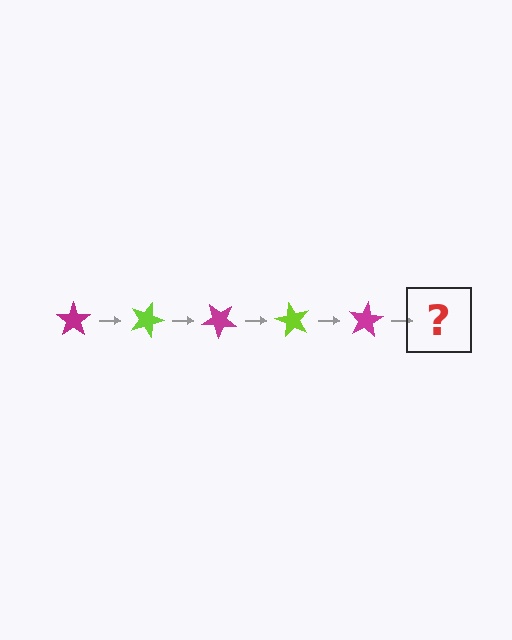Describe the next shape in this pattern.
It should be a lime star, rotated 100 degrees from the start.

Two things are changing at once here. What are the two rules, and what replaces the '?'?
The two rules are that it rotates 20 degrees each step and the color cycles through magenta and lime. The '?' should be a lime star, rotated 100 degrees from the start.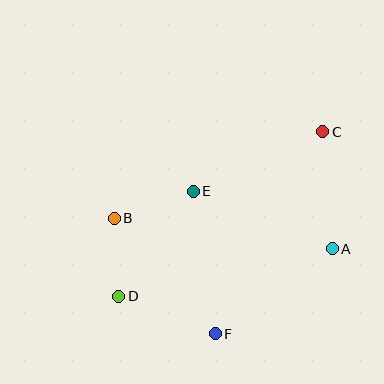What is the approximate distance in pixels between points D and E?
The distance between D and E is approximately 128 pixels.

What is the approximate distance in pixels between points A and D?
The distance between A and D is approximately 219 pixels.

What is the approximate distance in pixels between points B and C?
The distance between B and C is approximately 226 pixels.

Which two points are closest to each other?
Points B and D are closest to each other.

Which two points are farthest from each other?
Points C and D are farthest from each other.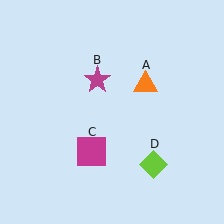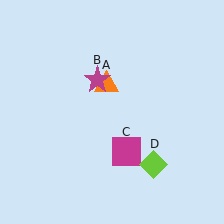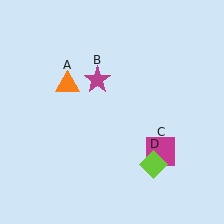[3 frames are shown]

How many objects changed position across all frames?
2 objects changed position: orange triangle (object A), magenta square (object C).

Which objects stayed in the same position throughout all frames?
Magenta star (object B) and lime diamond (object D) remained stationary.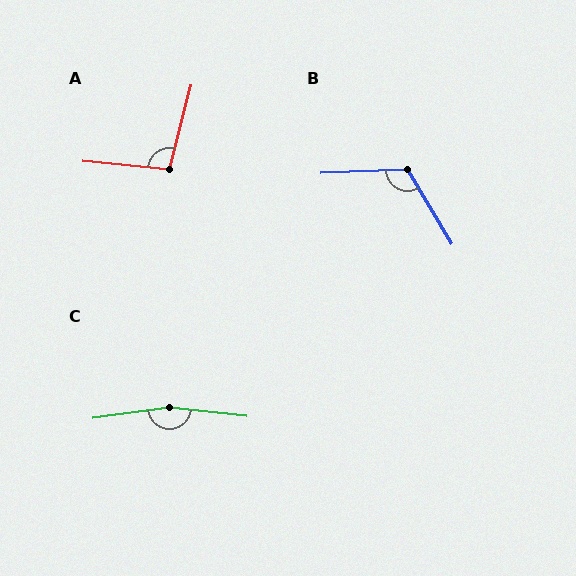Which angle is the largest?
C, at approximately 166 degrees.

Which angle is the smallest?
A, at approximately 98 degrees.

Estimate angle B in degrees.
Approximately 119 degrees.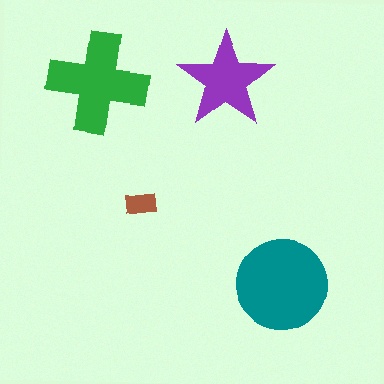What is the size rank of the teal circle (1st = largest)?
1st.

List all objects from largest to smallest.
The teal circle, the green cross, the purple star, the brown rectangle.